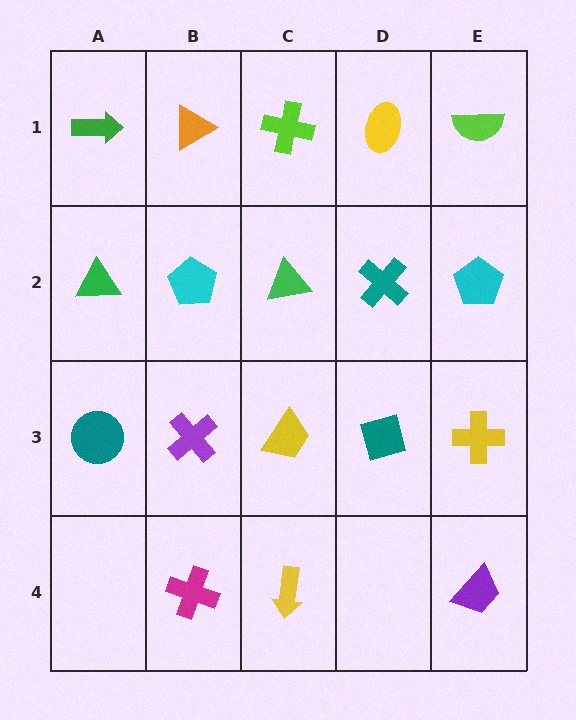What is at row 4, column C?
A yellow arrow.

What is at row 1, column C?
A lime cross.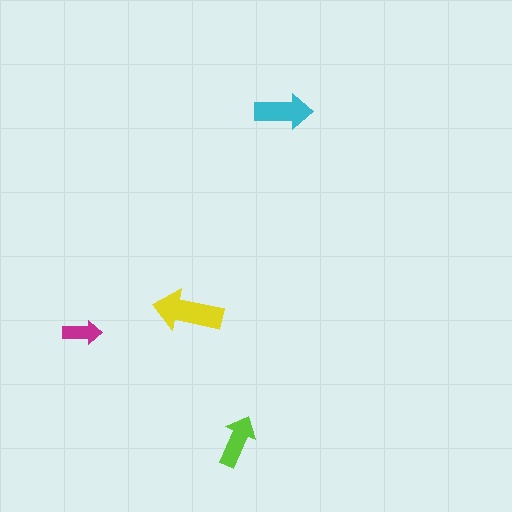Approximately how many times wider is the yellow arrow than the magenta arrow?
About 2 times wider.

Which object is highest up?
The cyan arrow is topmost.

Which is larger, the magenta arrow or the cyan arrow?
The cyan one.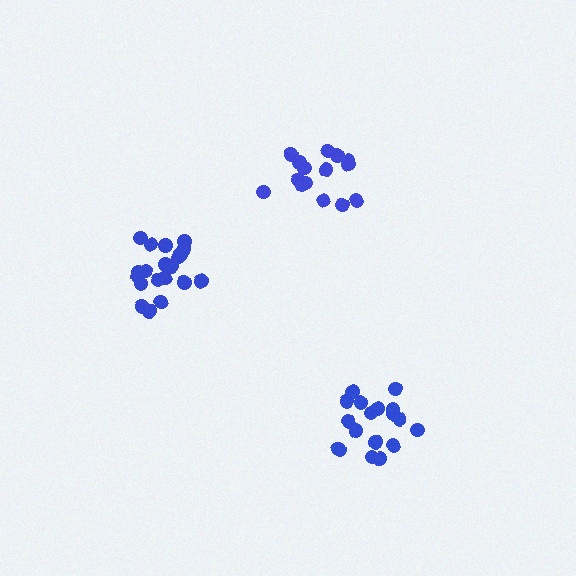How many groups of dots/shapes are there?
There are 3 groups.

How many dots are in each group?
Group 1: 16 dots, Group 2: 20 dots, Group 3: 18 dots (54 total).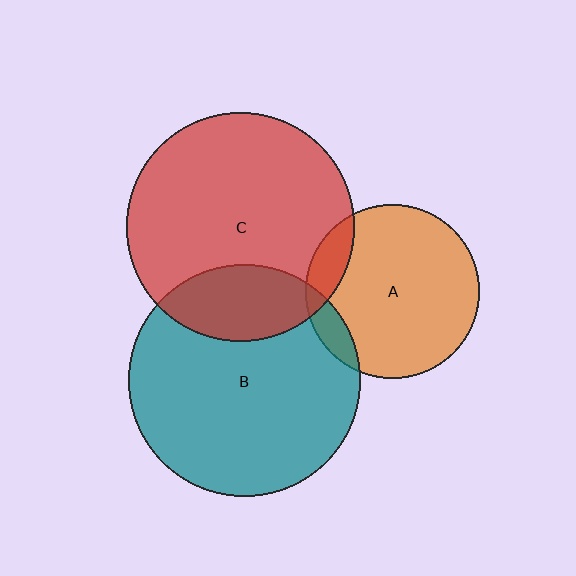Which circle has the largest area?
Circle B (teal).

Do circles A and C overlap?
Yes.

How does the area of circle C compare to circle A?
Approximately 1.7 times.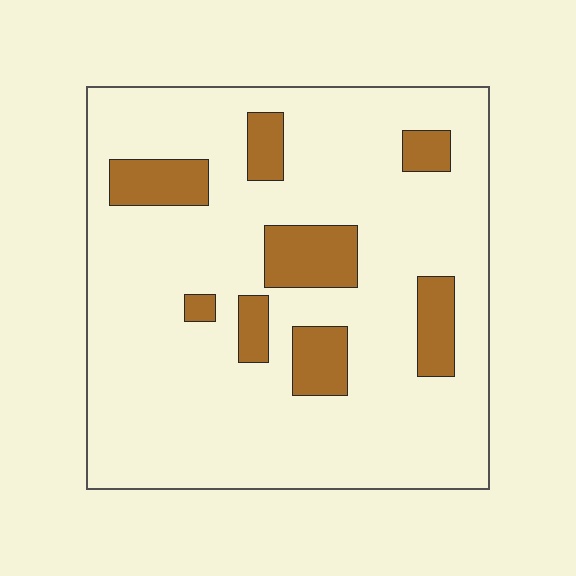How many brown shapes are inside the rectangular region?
8.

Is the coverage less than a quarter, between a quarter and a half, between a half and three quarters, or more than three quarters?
Less than a quarter.